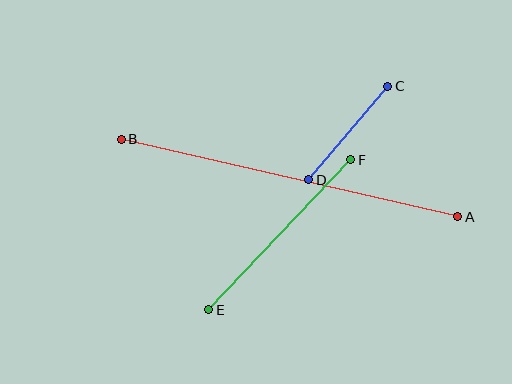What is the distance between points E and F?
The distance is approximately 207 pixels.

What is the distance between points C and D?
The distance is approximately 122 pixels.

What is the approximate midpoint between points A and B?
The midpoint is at approximately (289, 178) pixels.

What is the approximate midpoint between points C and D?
The midpoint is at approximately (348, 133) pixels.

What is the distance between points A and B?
The distance is approximately 345 pixels.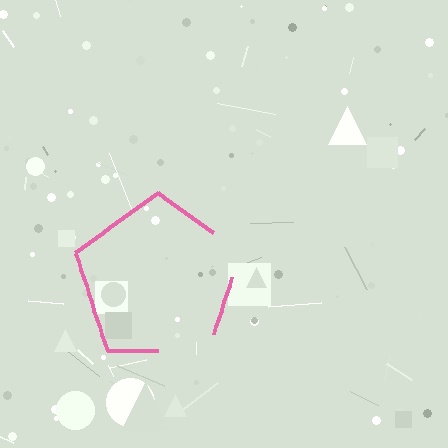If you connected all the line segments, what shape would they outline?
They would outline a pentagon.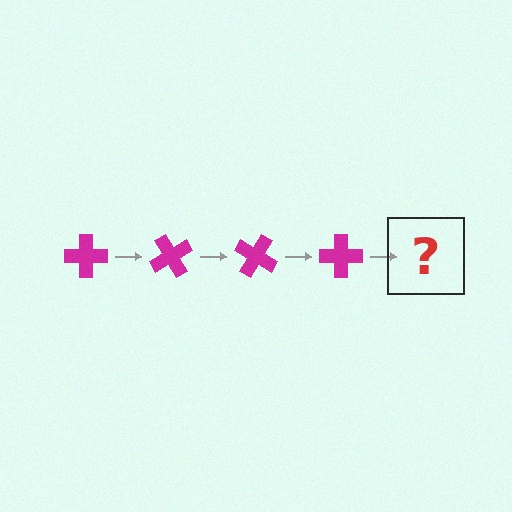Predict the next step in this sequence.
The next step is a magenta cross rotated 240 degrees.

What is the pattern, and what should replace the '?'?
The pattern is that the cross rotates 60 degrees each step. The '?' should be a magenta cross rotated 240 degrees.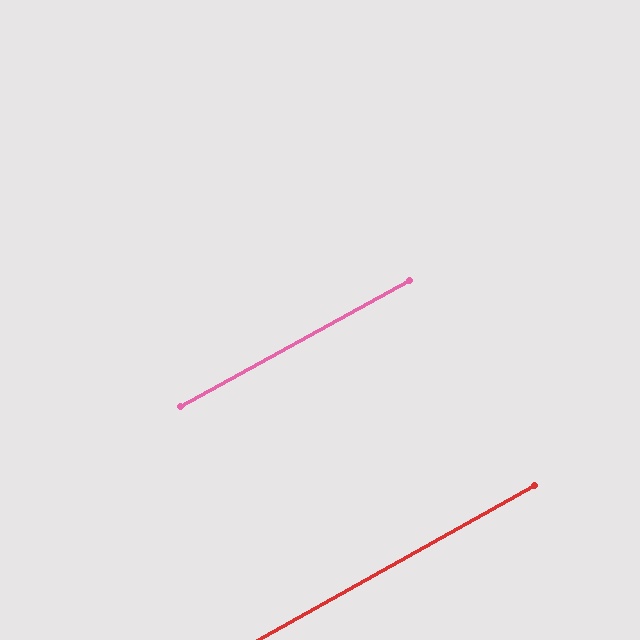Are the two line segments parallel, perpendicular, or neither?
Parallel — their directions differ by only 0.6°.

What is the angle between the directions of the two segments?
Approximately 1 degree.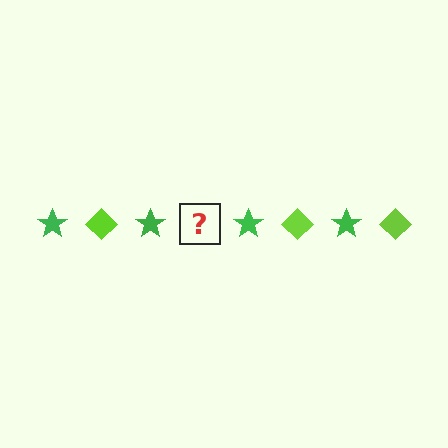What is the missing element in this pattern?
The missing element is a lime diamond.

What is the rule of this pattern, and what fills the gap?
The rule is that the pattern alternates between green star and lime diamond. The gap should be filled with a lime diamond.